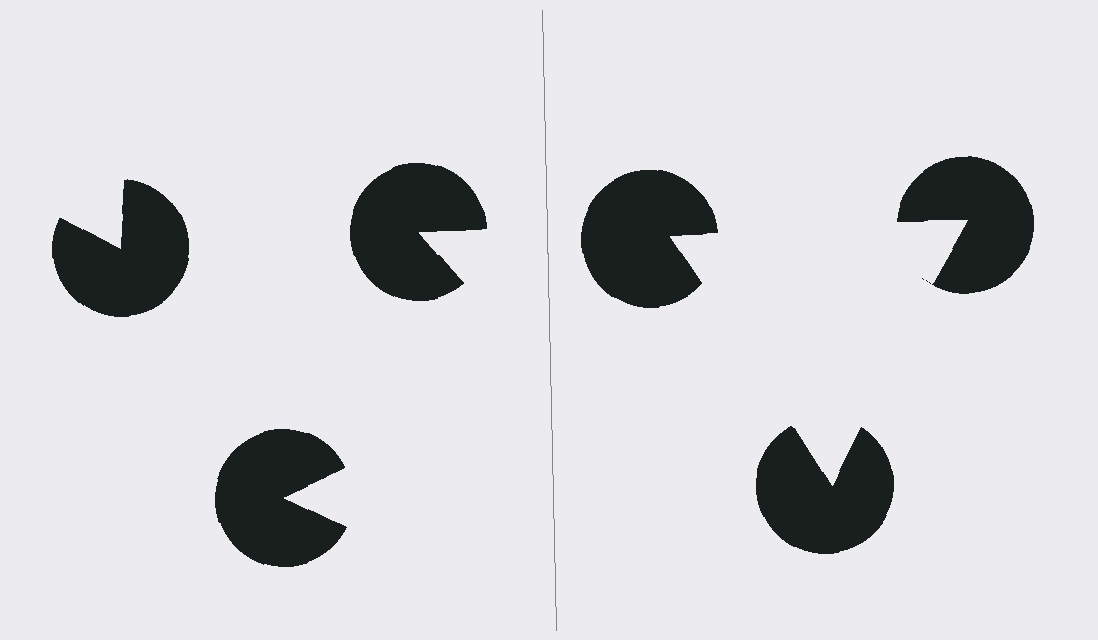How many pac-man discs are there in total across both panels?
6 — 3 on each side.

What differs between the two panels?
The pac-man discs are positioned identically on both sides; only the wedge orientations differ. On the right they align to a triangle; on the left they are misaligned.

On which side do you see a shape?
An illusory triangle appears on the right side. On the left side the wedge cuts are rotated, so no coherent shape forms.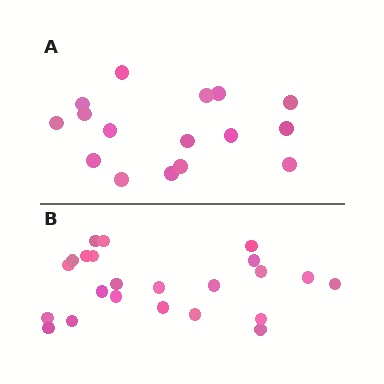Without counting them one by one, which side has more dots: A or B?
Region B (the bottom region) has more dots.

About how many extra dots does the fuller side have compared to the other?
Region B has roughly 8 or so more dots than region A.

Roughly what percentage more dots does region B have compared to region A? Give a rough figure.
About 45% more.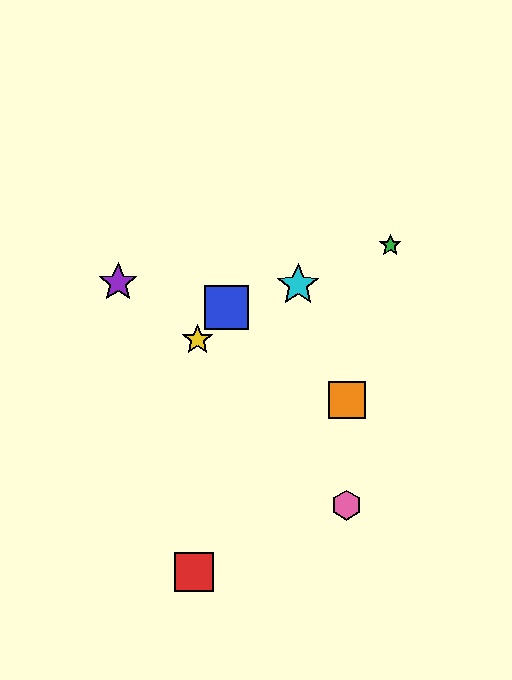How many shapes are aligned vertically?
2 shapes (the orange square, the pink hexagon) are aligned vertically.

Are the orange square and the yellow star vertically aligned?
No, the orange square is at x≈347 and the yellow star is at x≈197.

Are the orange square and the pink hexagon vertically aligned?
Yes, both are at x≈347.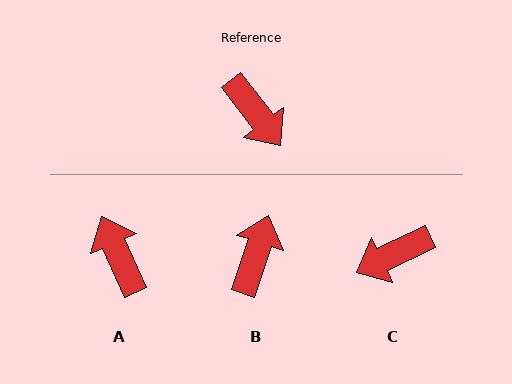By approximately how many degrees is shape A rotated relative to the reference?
Approximately 167 degrees counter-clockwise.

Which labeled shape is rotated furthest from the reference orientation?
A, about 167 degrees away.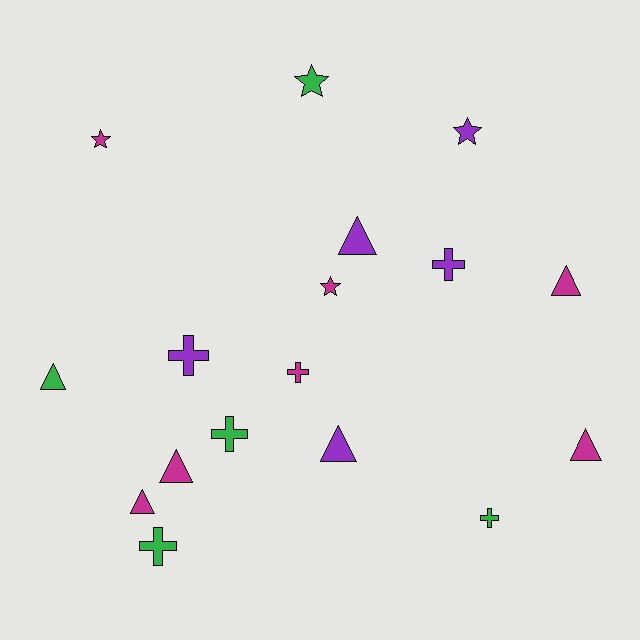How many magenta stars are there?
There are 2 magenta stars.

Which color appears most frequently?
Magenta, with 7 objects.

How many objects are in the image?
There are 17 objects.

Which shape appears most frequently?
Triangle, with 7 objects.